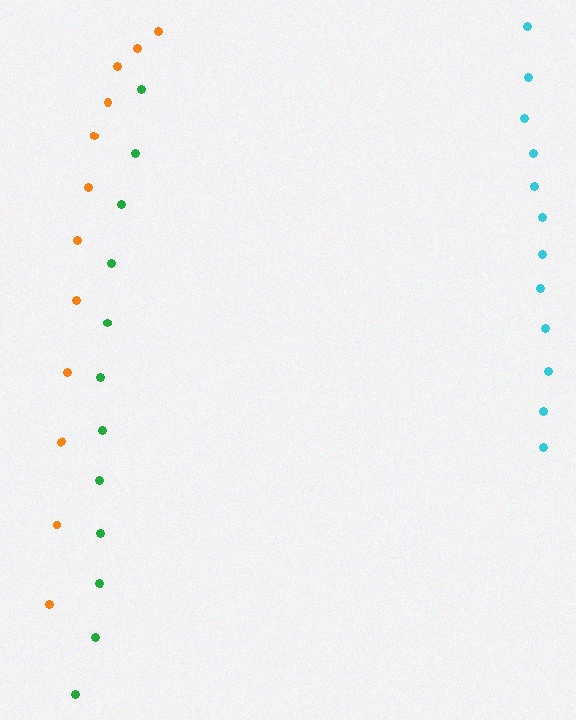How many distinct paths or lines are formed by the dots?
There are 3 distinct paths.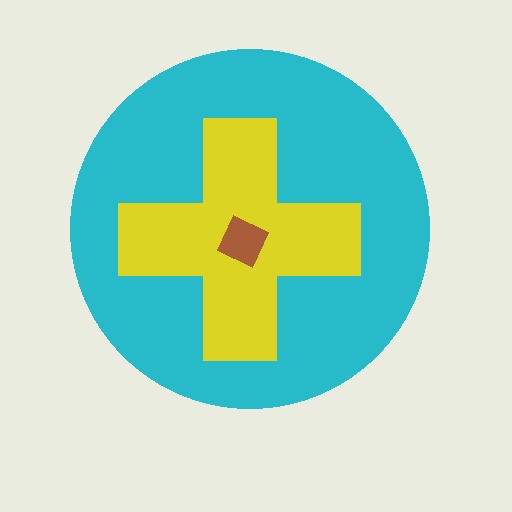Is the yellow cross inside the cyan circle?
Yes.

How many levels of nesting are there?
3.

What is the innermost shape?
The brown diamond.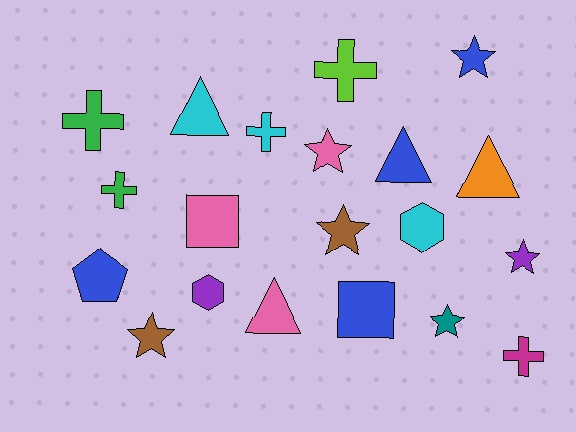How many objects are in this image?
There are 20 objects.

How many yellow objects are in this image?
There are no yellow objects.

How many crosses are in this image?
There are 5 crosses.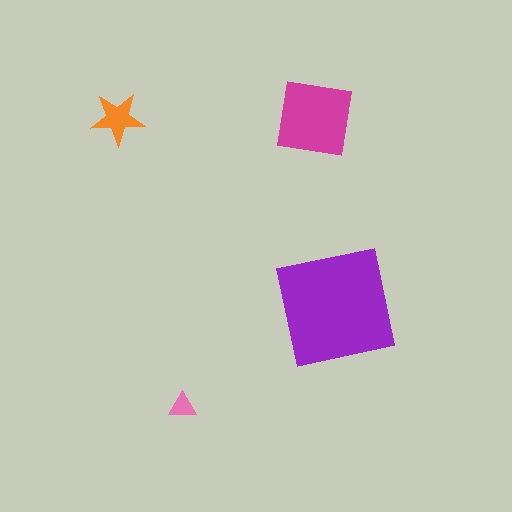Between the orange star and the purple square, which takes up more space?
The purple square.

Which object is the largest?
The purple square.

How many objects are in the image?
There are 4 objects in the image.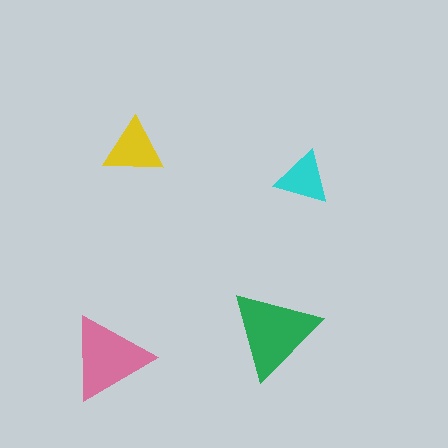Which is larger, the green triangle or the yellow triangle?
The green one.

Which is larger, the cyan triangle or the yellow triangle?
The yellow one.